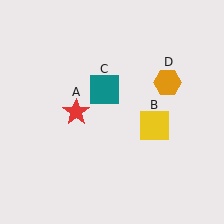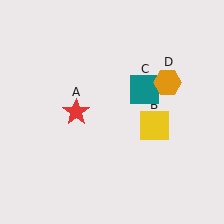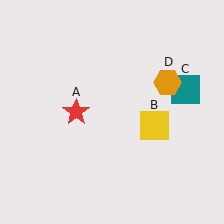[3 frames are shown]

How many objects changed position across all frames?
1 object changed position: teal square (object C).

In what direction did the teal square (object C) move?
The teal square (object C) moved right.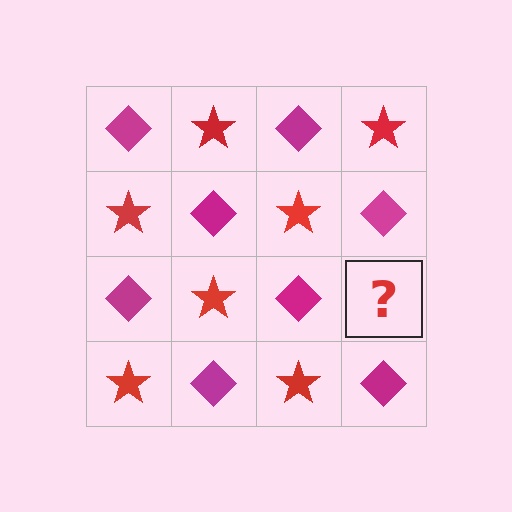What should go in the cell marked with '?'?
The missing cell should contain a red star.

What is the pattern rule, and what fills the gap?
The rule is that it alternates magenta diamond and red star in a checkerboard pattern. The gap should be filled with a red star.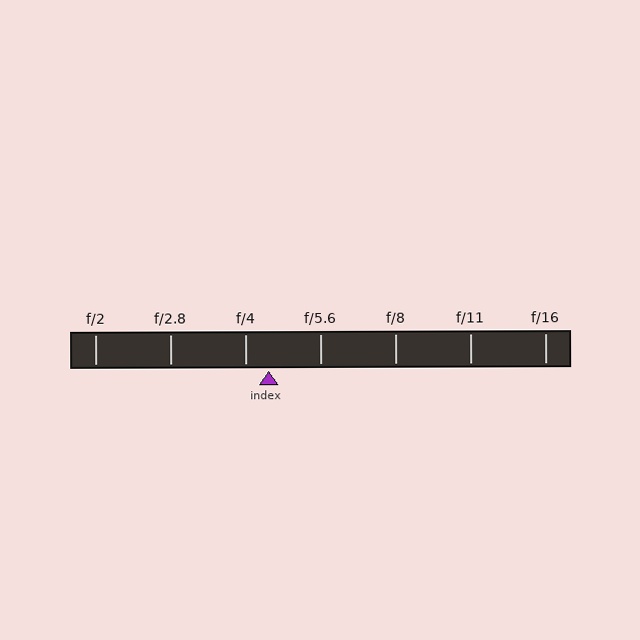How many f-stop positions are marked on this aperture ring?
There are 7 f-stop positions marked.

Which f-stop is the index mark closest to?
The index mark is closest to f/4.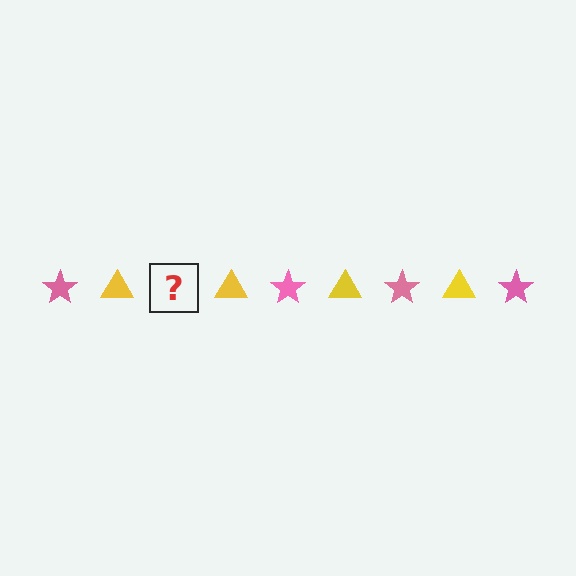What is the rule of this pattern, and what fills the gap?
The rule is that the pattern alternates between pink star and yellow triangle. The gap should be filled with a pink star.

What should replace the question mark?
The question mark should be replaced with a pink star.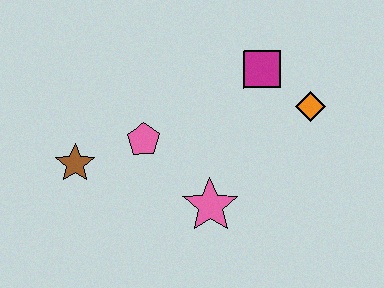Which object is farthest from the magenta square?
The brown star is farthest from the magenta square.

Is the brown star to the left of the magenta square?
Yes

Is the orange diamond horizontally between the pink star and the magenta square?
No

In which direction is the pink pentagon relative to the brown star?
The pink pentagon is to the right of the brown star.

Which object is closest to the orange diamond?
The magenta square is closest to the orange diamond.